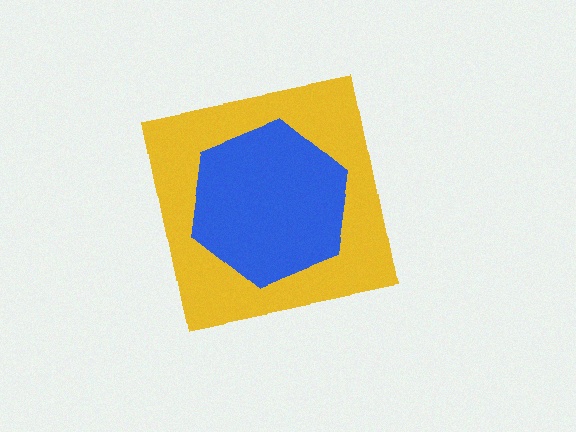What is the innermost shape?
The blue hexagon.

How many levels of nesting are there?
2.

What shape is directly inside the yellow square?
The blue hexagon.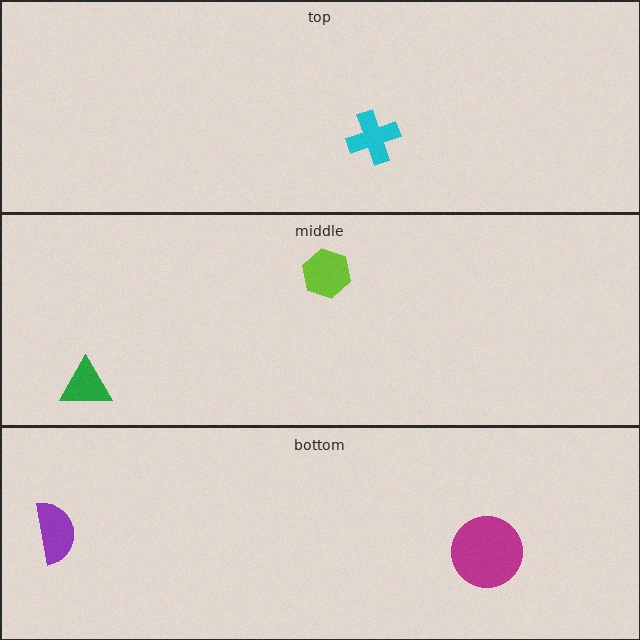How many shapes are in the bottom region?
2.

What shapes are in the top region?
The cyan cross.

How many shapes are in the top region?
1.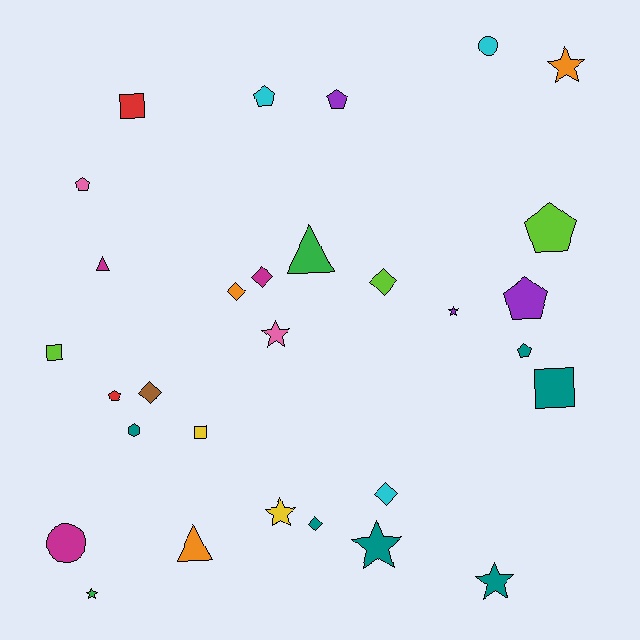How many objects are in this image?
There are 30 objects.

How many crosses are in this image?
There are no crosses.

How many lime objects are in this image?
There are 3 lime objects.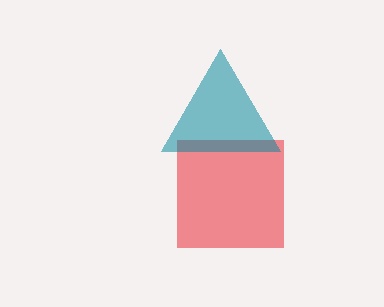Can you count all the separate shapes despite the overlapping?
Yes, there are 2 separate shapes.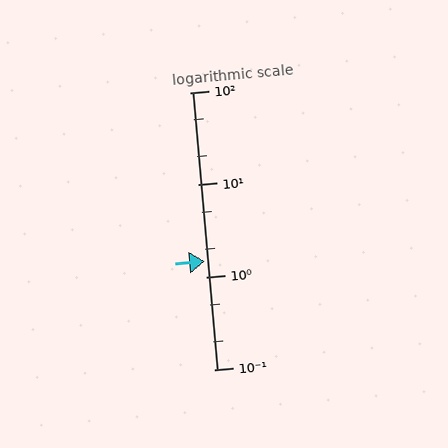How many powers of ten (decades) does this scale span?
The scale spans 3 decades, from 0.1 to 100.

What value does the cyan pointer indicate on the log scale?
The pointer indicates approximately 1.5.